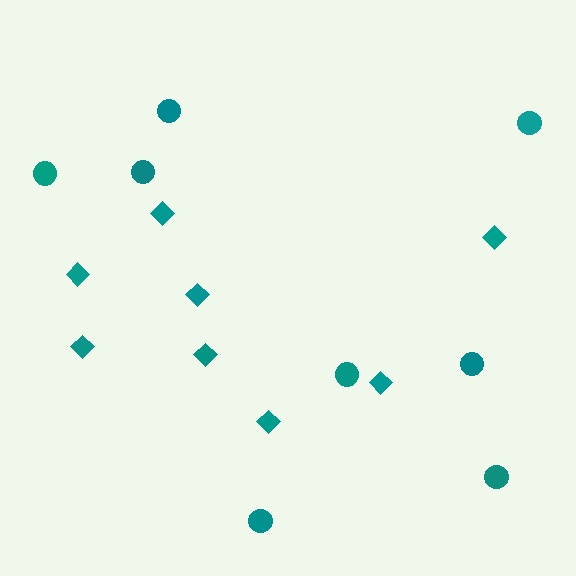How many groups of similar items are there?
There are 2 groups: one group of circles (8) and one group of diamonds (8).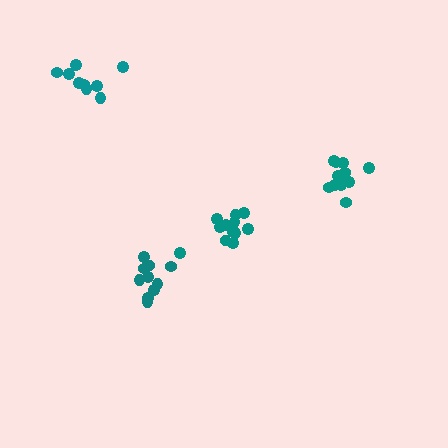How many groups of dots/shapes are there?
There are 4 groups.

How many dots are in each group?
Group 1: 13 dots, Group 2: 12 dots, Group 3: 10 dots, Group 4: 9 dots (44 total).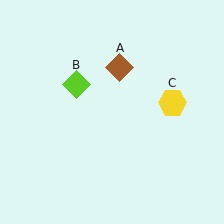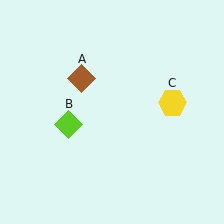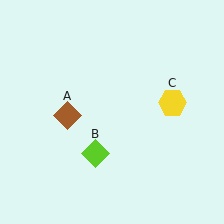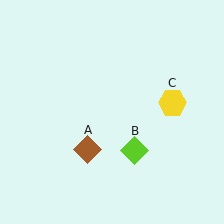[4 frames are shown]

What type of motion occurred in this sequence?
The brown diamond (object A), lime diamond (object B) rotated counterclockwise around the center of the scene.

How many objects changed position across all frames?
2 objects changed position: brown diamond (object A), lime diamond (object B).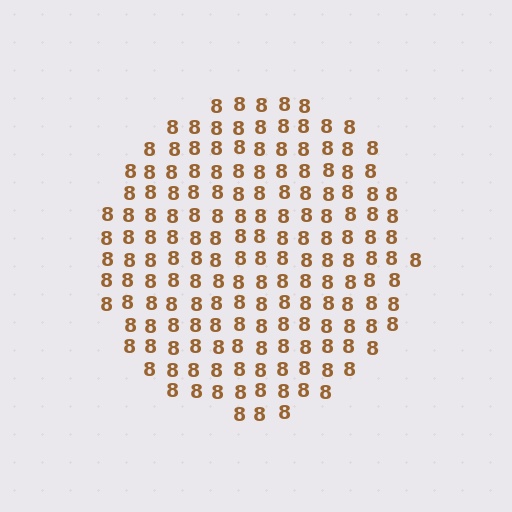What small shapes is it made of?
It is made of small digit 8's.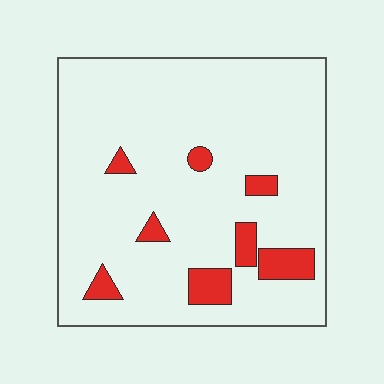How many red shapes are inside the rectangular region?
8.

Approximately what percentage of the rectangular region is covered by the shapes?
Approximately 10%.